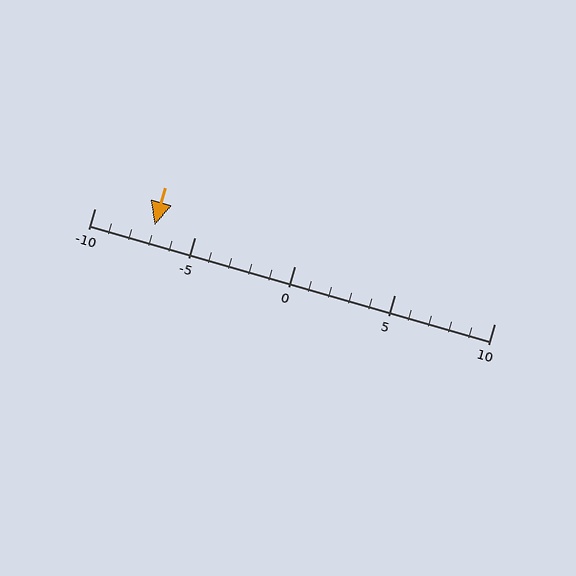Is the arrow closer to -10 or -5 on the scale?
The arrow is closer to -5.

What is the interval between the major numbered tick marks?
The major tick marks are spaced 5 units apart.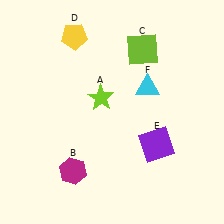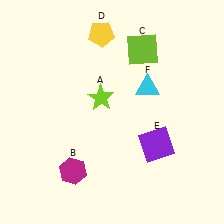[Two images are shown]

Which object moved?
The yellow pentagon (D) moved right.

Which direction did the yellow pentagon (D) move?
The yellow pentagon (D) moved right.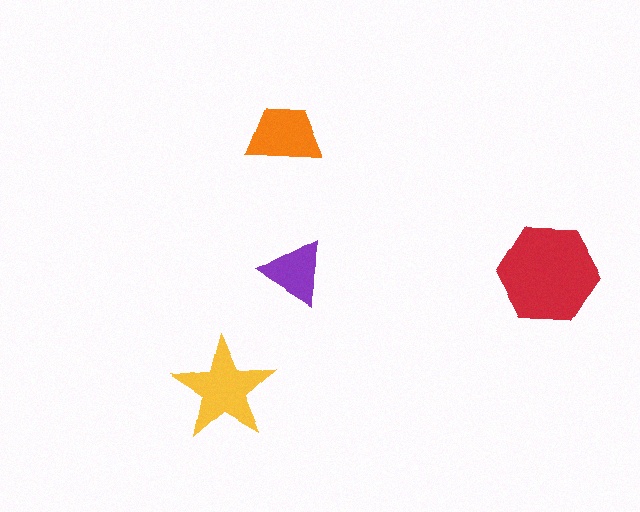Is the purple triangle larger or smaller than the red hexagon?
Smaller.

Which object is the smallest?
The purple triangle.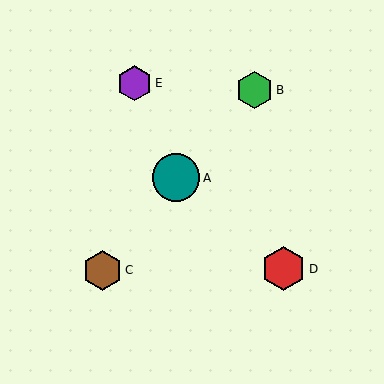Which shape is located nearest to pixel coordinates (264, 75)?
The green hexagon (labeled B) at (255, 90) is nearest to that location.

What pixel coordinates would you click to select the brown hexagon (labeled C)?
Click at (103, 270) to select the brown hexagon C.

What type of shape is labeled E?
Shape E is a purple hexagon.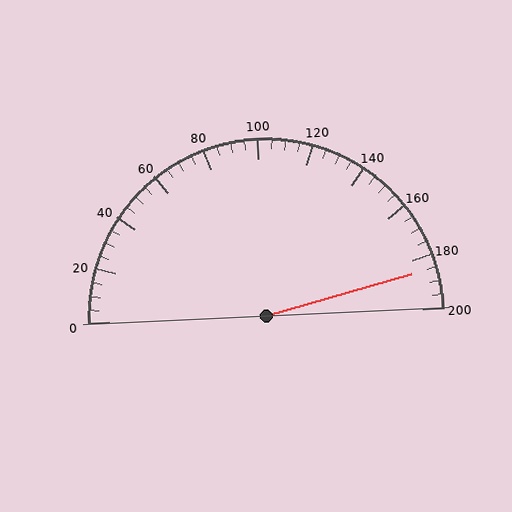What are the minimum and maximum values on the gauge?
The gauge ranges from 0 to 200.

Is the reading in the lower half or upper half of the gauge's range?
The reading is in the upper half of the range (0 to 200).